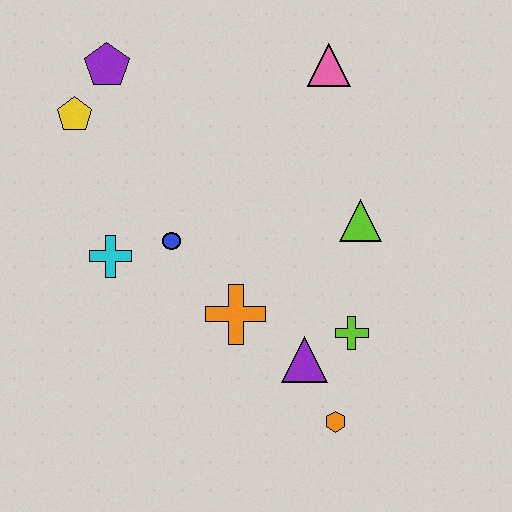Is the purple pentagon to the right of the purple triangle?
No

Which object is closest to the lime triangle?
The lime cross is closest to the lime triangle.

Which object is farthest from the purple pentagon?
The orange hexagon is farthest from the purple pentagon.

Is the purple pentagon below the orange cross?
No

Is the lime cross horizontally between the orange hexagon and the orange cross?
No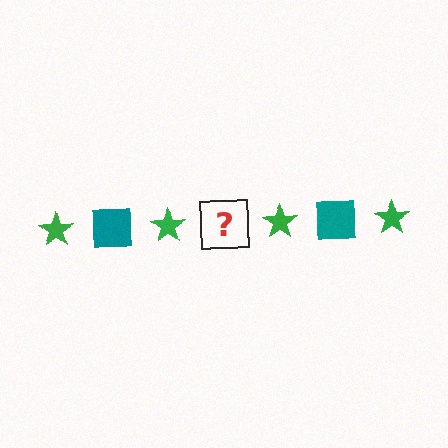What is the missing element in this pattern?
The missing element is a teal square.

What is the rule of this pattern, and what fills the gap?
The rule is that the pattern alternates between green star and teal square. The gap should be filled with a teal square.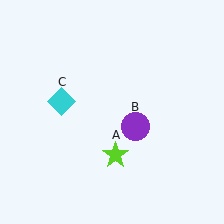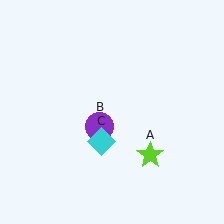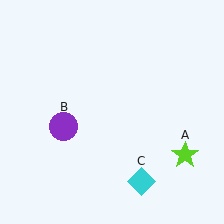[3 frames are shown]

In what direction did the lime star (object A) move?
The lime star (object A) moved right.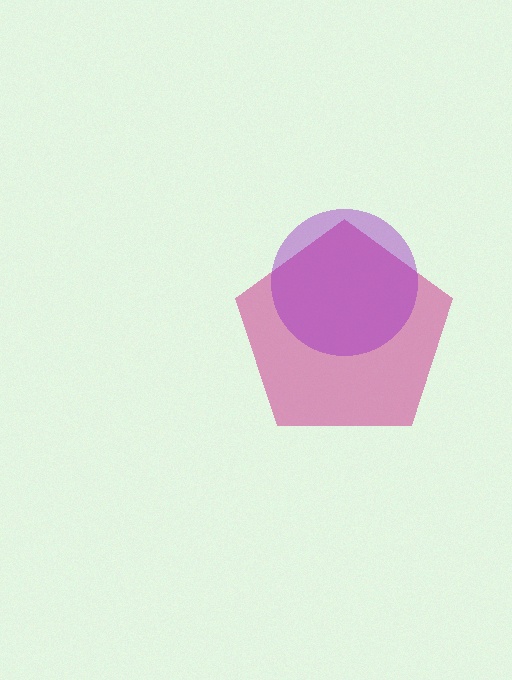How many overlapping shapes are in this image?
There are 2 overlapping shapes in the image.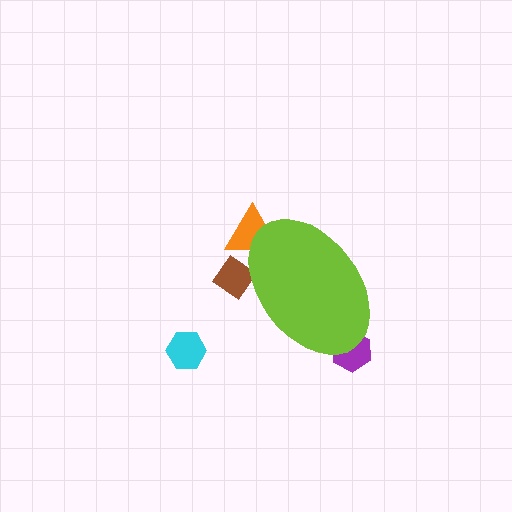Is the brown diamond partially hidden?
Yes, the brown diamond is partially hidden behind the lime ellipse.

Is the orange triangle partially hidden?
Yes, the orange triangle is partially hidden behind the lime ellipse.